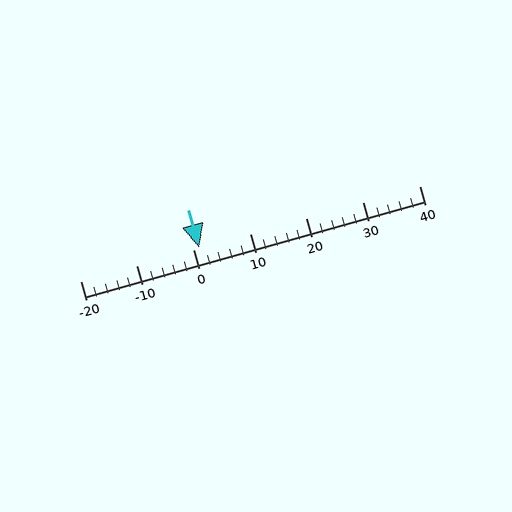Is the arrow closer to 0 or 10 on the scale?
The arrow is closer to 0.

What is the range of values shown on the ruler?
The ruler shows values from -20 to 40.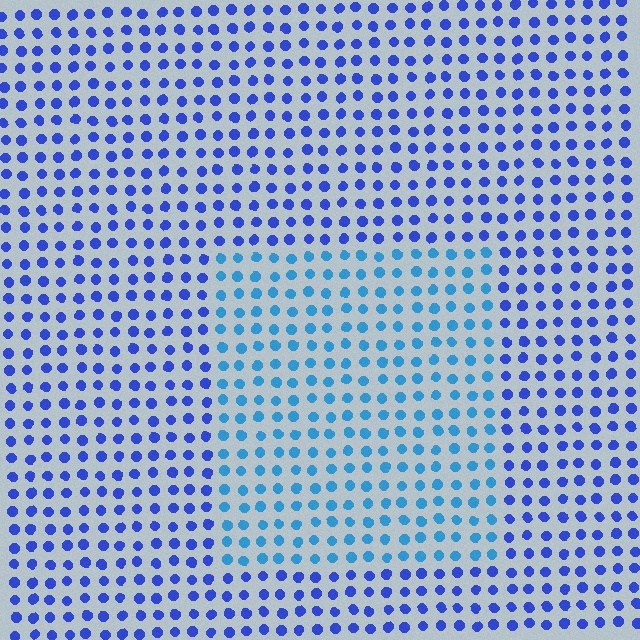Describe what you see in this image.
The image is filled with small blue elements in a uniform arrangement. A rectangle-shaped region is visible where the elements are tinted to a slightly different hue, forming a subtle color boundary.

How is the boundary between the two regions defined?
The boundary is defined purely by a slight shift in hue (about 31 degrees). Spacing, size, and orientation are identical on both sides.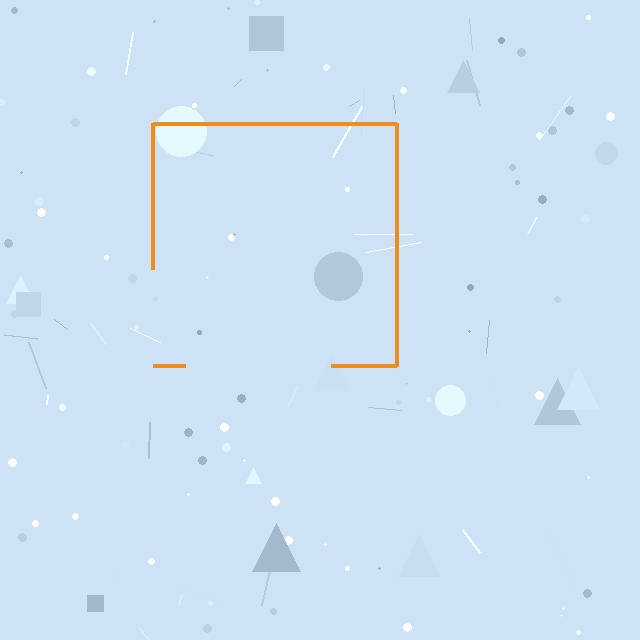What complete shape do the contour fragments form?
The contour fragments form a square.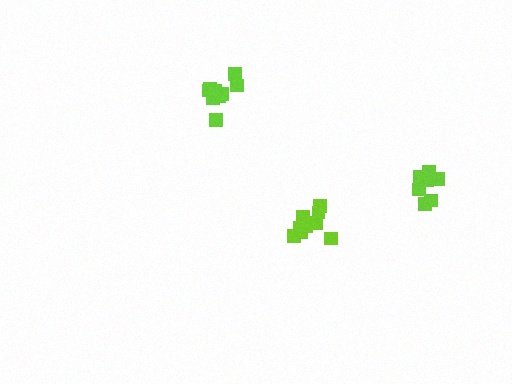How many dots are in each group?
Group 1: 9 dots, Group 2: 7 dots, Group 3: 10 dots (26 total).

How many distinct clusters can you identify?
There are 3 distinct clusters.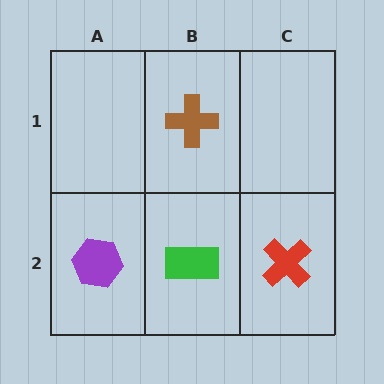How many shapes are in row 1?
1 shape.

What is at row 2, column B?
A green rectangle.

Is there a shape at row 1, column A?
No, that cell is empty.